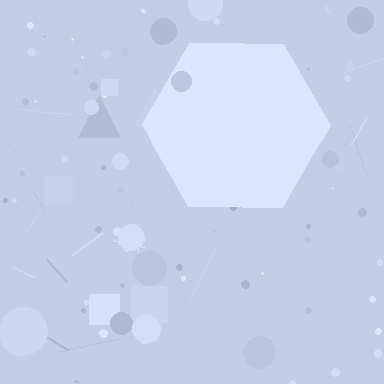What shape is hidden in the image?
A hexagon is hidden in the image.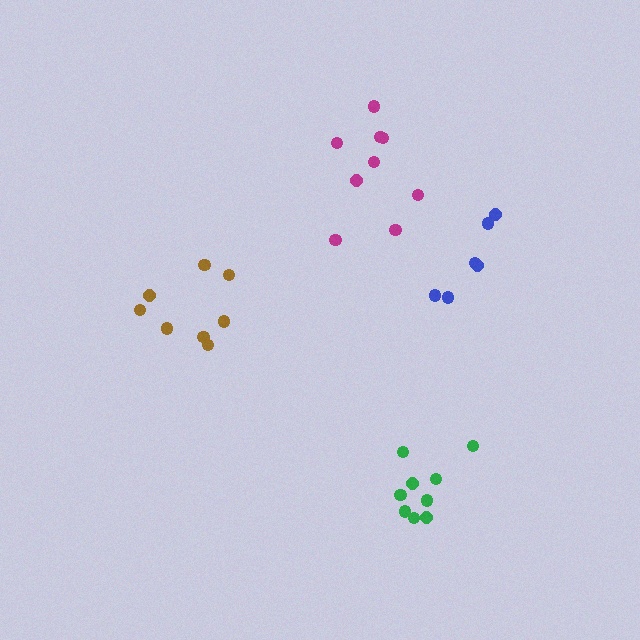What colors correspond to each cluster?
The clusters are colored: blue, brown, magenta, green.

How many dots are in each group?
Group 1: 6 dots, Group 2: 8 dots, Group 3: 9 dots, Group 4: 9 dots (32 total).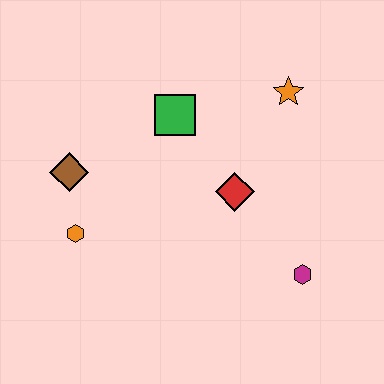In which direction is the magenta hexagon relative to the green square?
The magenta hexagon is below the green square.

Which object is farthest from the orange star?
The orange hexagon is farthest from the orange star.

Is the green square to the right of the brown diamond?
Yes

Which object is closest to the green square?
The red diamond is closest to the green square.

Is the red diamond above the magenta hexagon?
Yes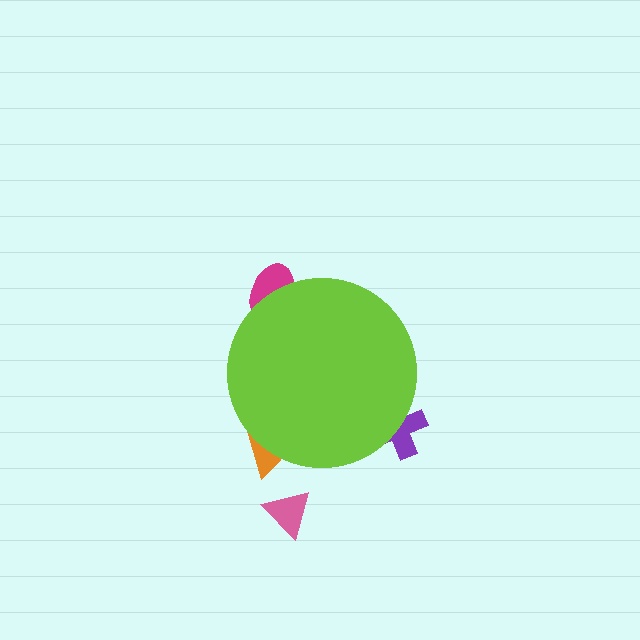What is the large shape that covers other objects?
A lime circle.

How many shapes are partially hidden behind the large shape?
3 shapes are partially hidden.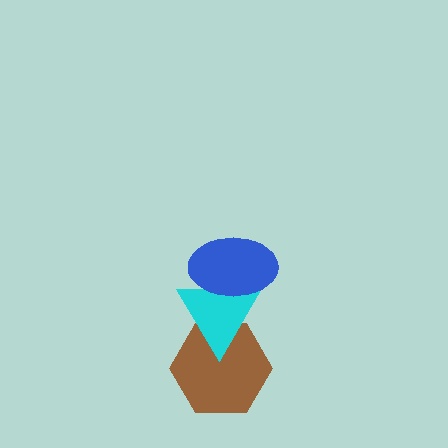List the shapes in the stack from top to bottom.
From top to bottom: the blue ellipse, the cyan triangle, the brown hexagon.